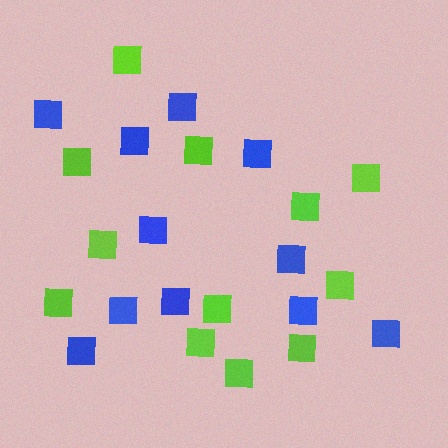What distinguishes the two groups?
There are 2 groups: one group of blue squares (11) and one group of lime squares (12).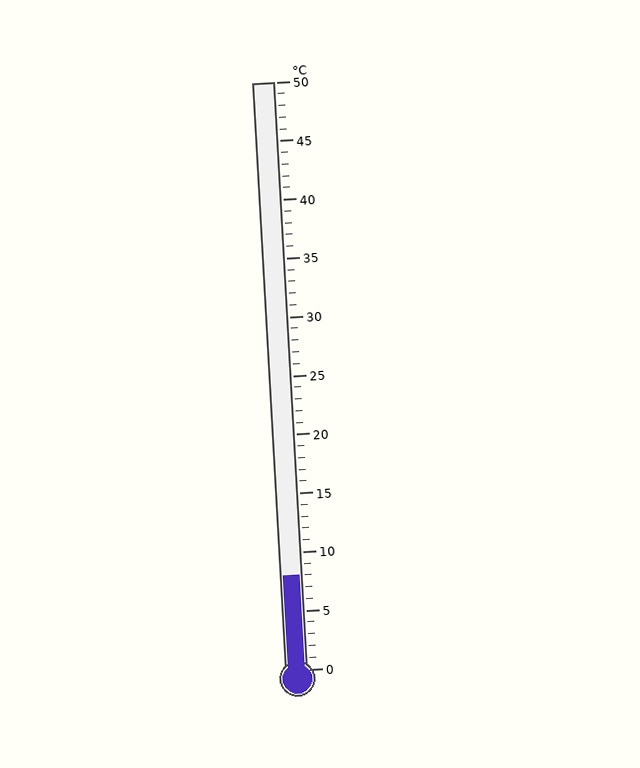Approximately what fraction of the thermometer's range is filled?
The thermometer is filled to approximately 15% of its range.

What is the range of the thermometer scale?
The thermometer scale ranges from 0°C to 50°C.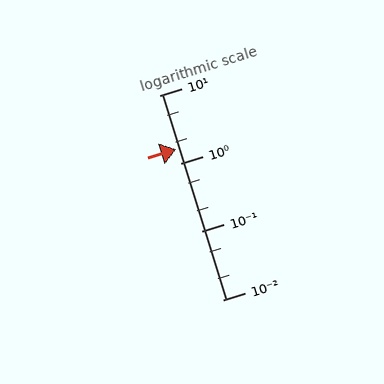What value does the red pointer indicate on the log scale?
The pointer indicates approximately 1.6.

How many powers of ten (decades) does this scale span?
The scale spans 3 decades, from 0.01 to 10.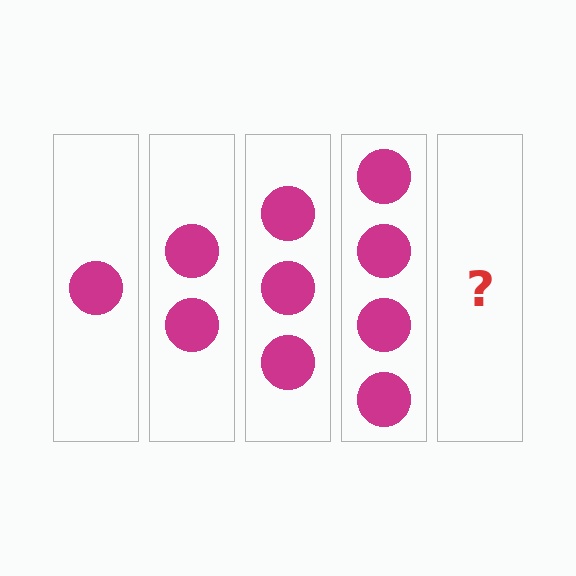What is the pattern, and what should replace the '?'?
The pattern is that each step adds one more circle. The '?' should be 5 circles.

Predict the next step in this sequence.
The next step is 5 circles.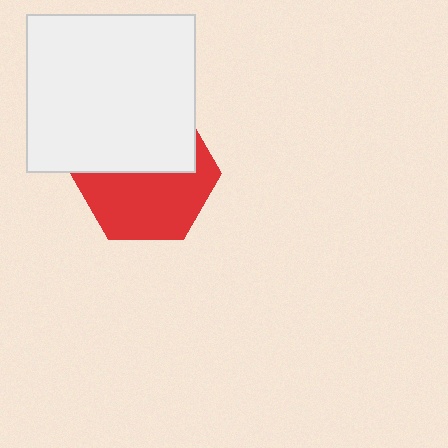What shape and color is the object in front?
The object in front is a white rectangle.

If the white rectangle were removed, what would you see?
You would see the complete red hexagon.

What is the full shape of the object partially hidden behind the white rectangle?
The partially hidden object is a red hexagon.